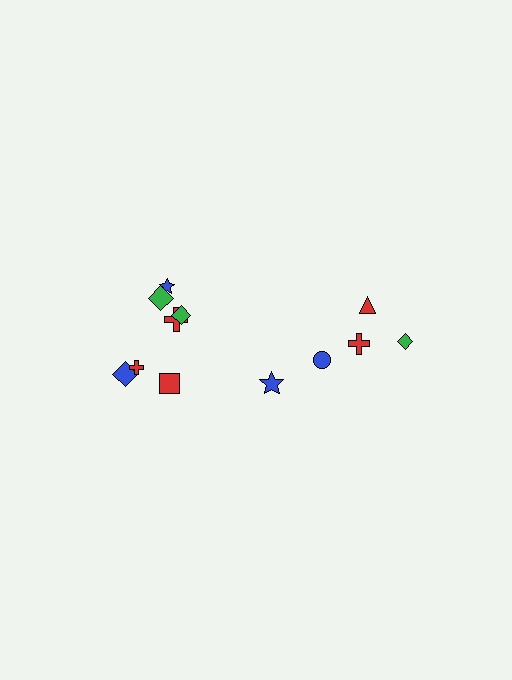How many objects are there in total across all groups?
There are 12 objects.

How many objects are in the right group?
There are 5 objects.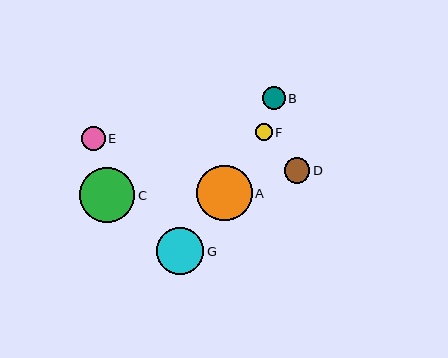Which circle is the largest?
Circle C is the largest with a size of approximately 55 pixels.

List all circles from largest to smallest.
From largest to smallest: C, A, G, D, E, B, F.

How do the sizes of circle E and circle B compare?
Circle E and circle B are approximately the same size.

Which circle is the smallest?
Circle F is the smallest with a size of approximately 17 pixels.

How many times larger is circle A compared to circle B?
Circle A is approximately 2.4 times the size of circle B.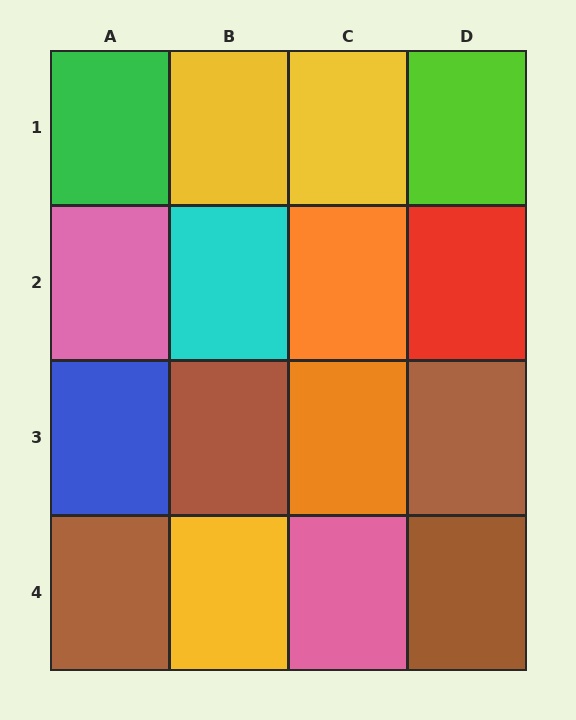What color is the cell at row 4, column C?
Pink.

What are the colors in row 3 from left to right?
Blue, brown, orange, brown.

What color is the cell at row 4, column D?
Brown.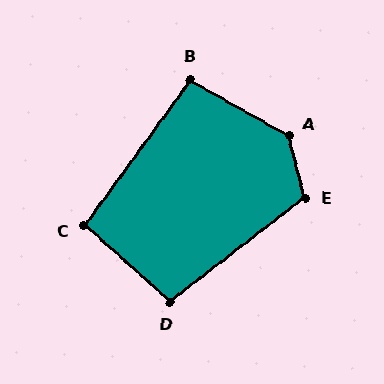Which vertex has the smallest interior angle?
C, at approximately 96 degrees.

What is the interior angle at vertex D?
Approximately 100 degrees (obtuse).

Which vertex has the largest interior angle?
A, at approximately 133 degrees.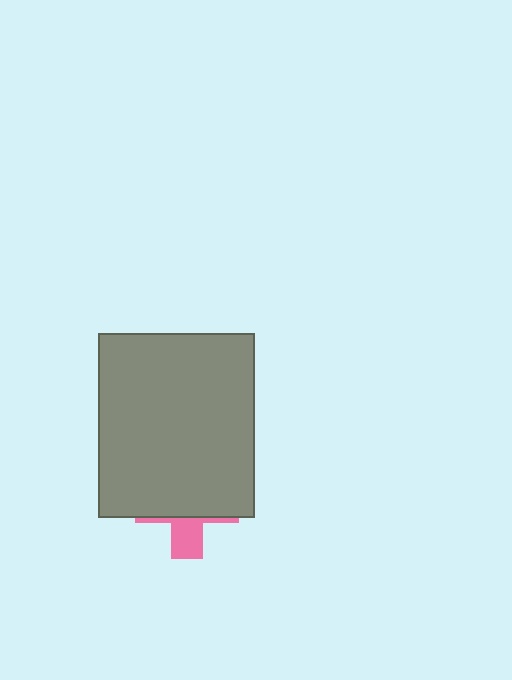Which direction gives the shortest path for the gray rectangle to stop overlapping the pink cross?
Moving up gives the shortest separation.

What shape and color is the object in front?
The object in front is a gray rectangle.